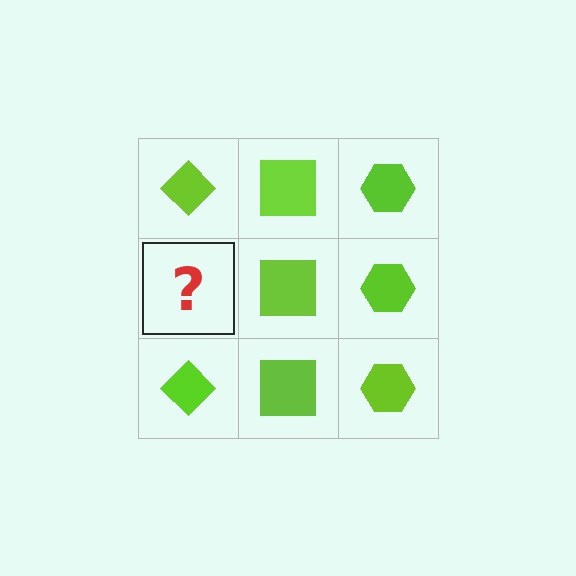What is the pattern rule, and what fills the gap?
The rule is that each column has a consistent shape. The gap should be filled with a lime diamond.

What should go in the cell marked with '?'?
The missing cell should contain a lime diamond.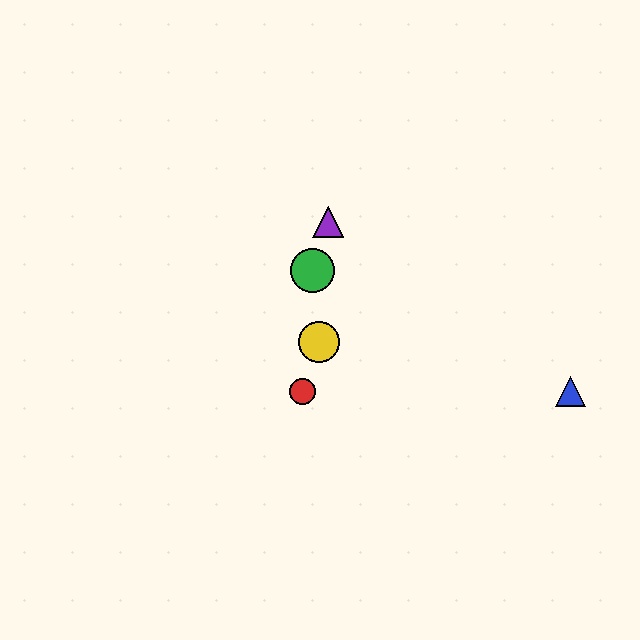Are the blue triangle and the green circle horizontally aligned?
No, the blue triangle is at y≈392 and the green circle is at y≈271.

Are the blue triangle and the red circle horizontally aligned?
Yes, both are at y≈392.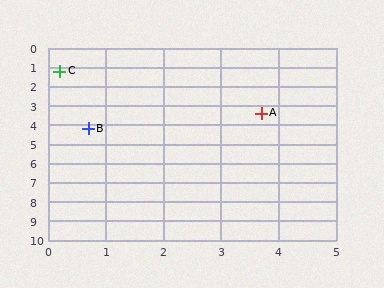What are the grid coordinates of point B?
Point B is at approximately (0.7, 4.2).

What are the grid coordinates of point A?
Point A is at approximately (3.7, 3.4).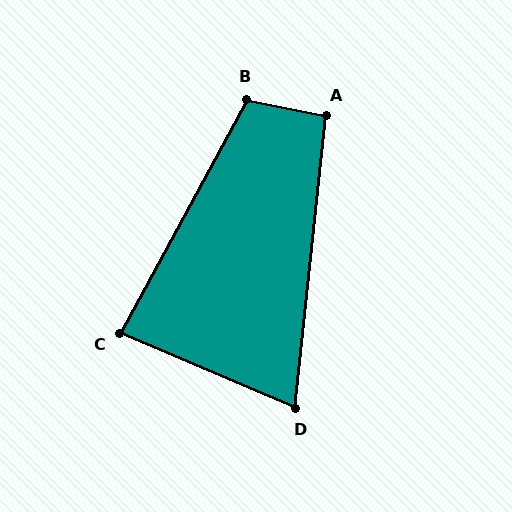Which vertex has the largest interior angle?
B, at approximately 107 degrees.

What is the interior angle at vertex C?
Approximately 85 degrees (acute).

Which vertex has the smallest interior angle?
D, at approximately 73 degrees.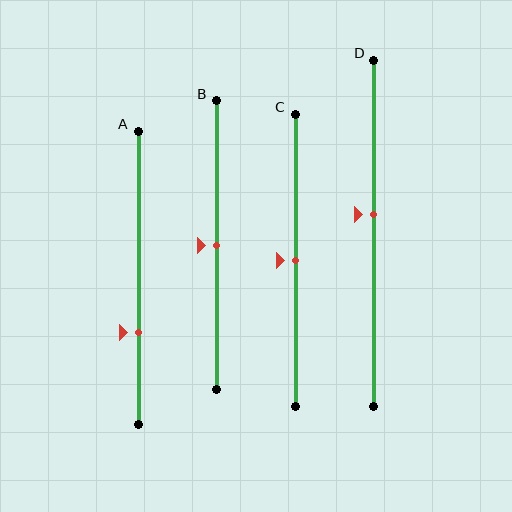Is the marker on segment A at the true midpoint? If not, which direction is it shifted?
No, the marker on segment A is shifted downward by about 18% of the segment length.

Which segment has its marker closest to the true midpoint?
Segment B has its marker closest to the true midpoint.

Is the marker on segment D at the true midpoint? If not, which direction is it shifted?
No, the marker on segment D is shifted upward by about 6% of the segment length.